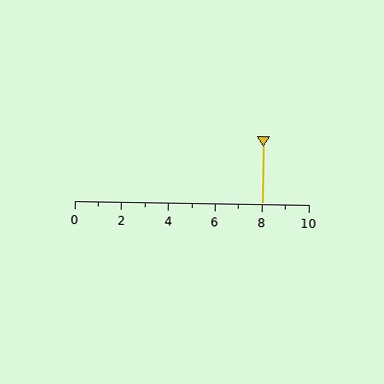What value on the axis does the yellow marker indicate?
The marker indicates approximately 8.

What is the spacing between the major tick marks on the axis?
The major ticks are spaced 2 apart.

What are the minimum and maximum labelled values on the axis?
The axis runs from 0 to 10.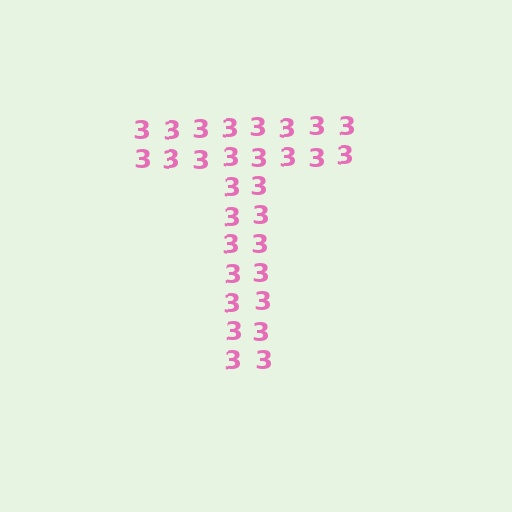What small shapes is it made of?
It is made of small digit 3's.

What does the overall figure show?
The overall figure shows the letter T.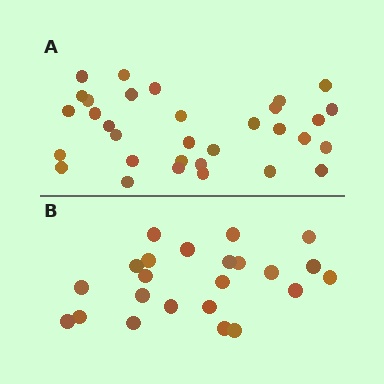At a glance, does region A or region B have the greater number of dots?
Region A (the top region) has more dots.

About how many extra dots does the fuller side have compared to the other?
Region A has roughly 8 or so more dots than region B.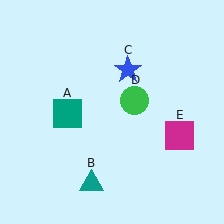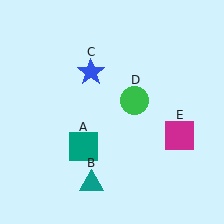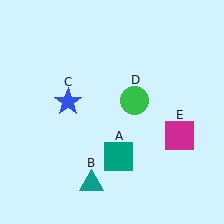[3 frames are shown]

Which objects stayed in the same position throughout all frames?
Teal triangle (object B) and green circle (object D) and magenta square (object E) remained stationary.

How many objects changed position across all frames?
2 objects changed position: teal square (object A), blue star (object C).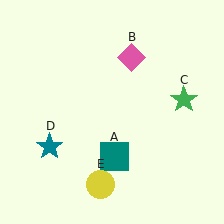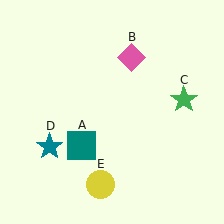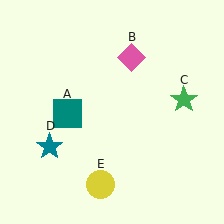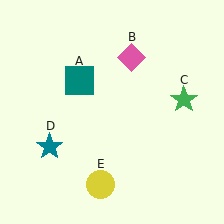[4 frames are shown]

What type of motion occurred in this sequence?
The teal square (object A) rotated clockwise around the center of the scene.